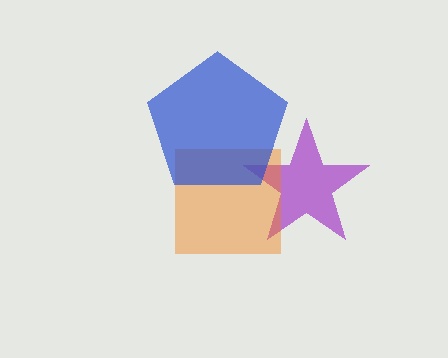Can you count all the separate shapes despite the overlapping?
Yes, there are 3 separate shapes.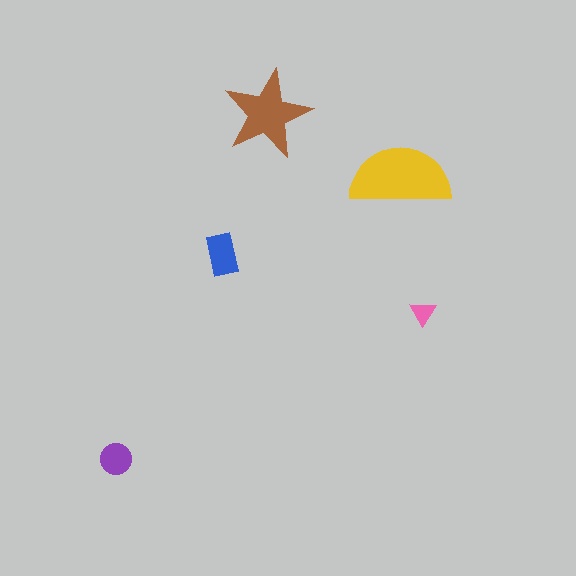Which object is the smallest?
The pink triangle.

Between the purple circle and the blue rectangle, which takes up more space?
The blue rectangle.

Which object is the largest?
The yellow semicircle.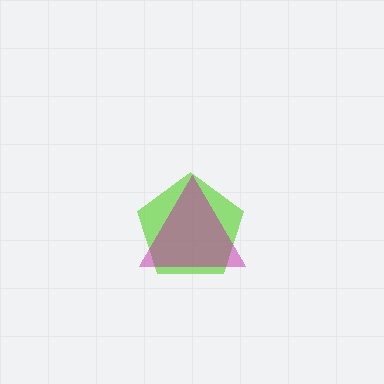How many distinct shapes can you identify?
There are 2 distinct shapes: a lime pentagon, a magenta triangle.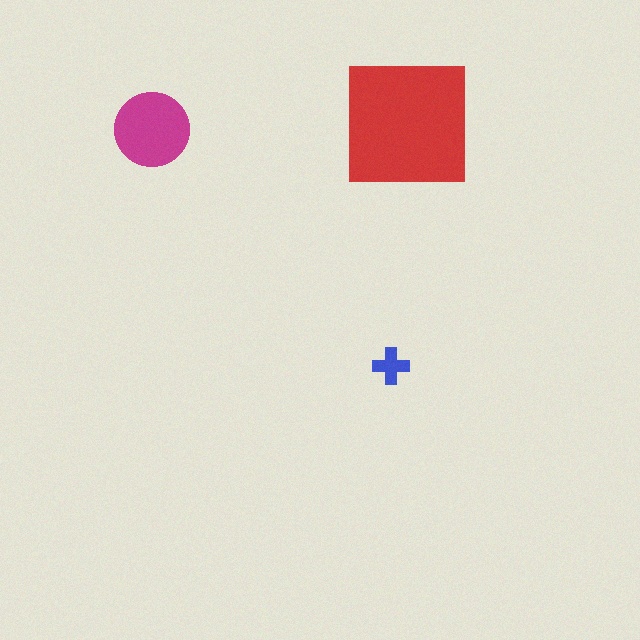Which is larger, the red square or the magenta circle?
The red square.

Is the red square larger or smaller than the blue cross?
Larger.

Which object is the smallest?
The blue cross.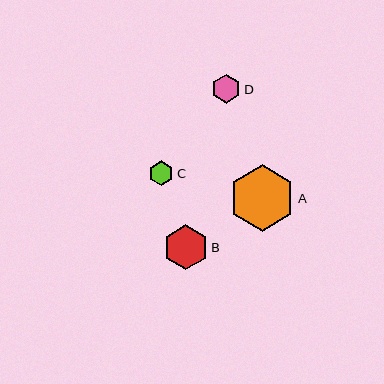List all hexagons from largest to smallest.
From largest to smallest: A, B, D, C.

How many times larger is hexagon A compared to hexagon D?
Hexagon A is approximately 2.3 times the size of hexagon D.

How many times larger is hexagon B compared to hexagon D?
Hexagon B is approximately 1.6 times the size of hexagon D.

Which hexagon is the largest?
Hexagon A is the largest with a size of approximately 66 pixels.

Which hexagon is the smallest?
Hexagon C is the smallest with a size of approximately 25 pixels.